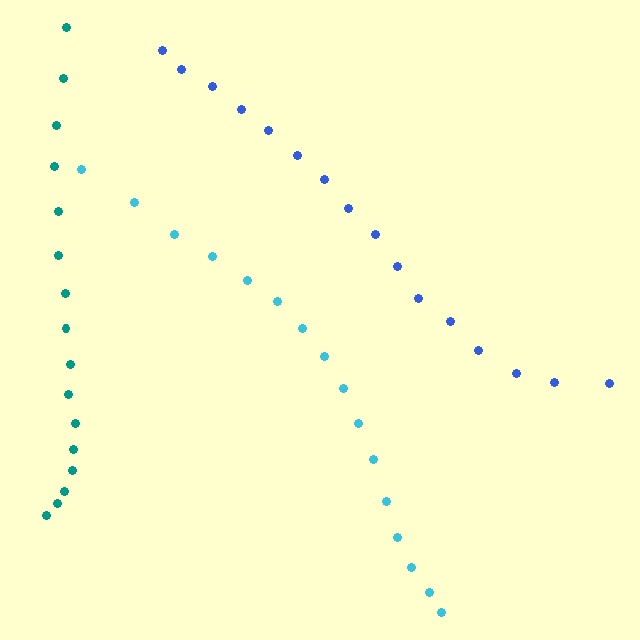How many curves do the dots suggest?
There are 3 distinct paths.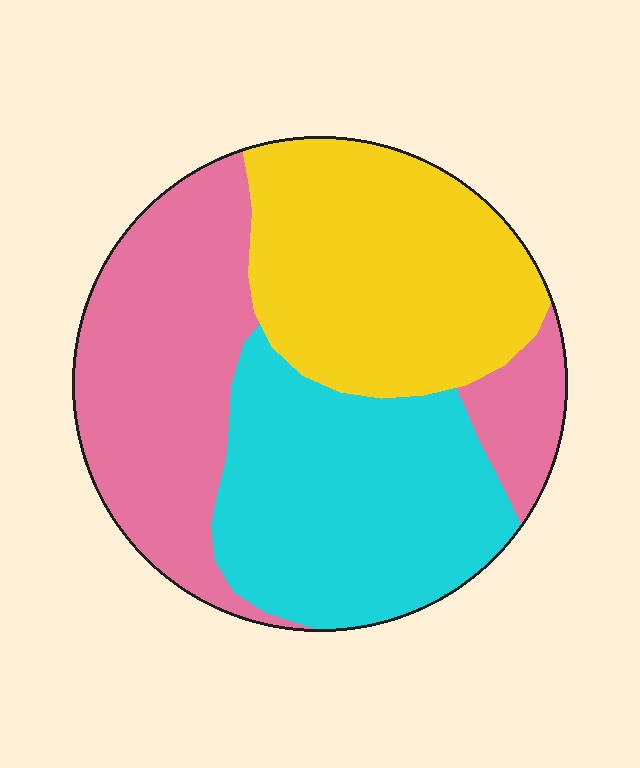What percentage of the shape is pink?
Pink covers 36% of the shape.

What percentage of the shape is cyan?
Cyan covers around 30% of the shape.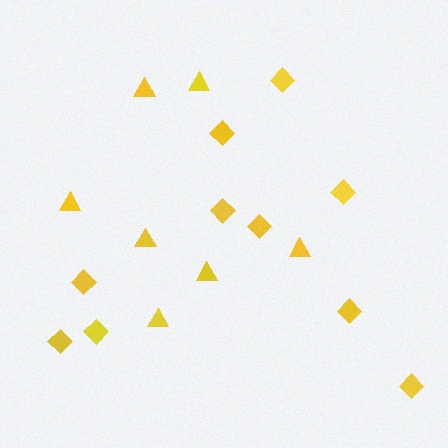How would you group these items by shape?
There are 2 groups: one group of diamonds (10) and one group of triangles (7).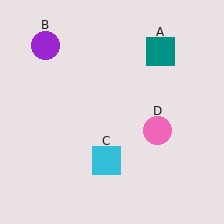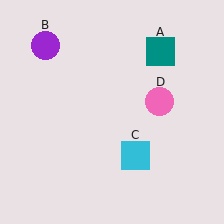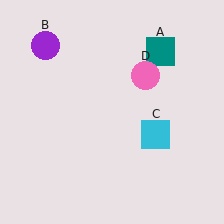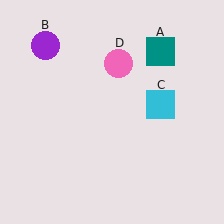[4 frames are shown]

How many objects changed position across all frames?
2 objects changed position: cyan square (object C), pink circle (object D).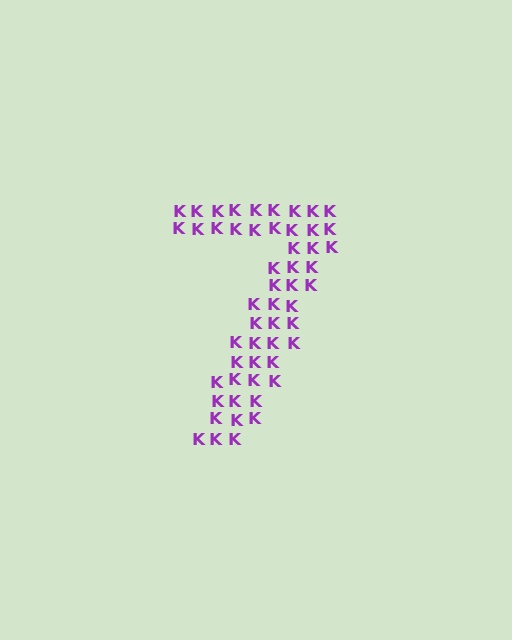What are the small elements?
The small elements are letter K's.